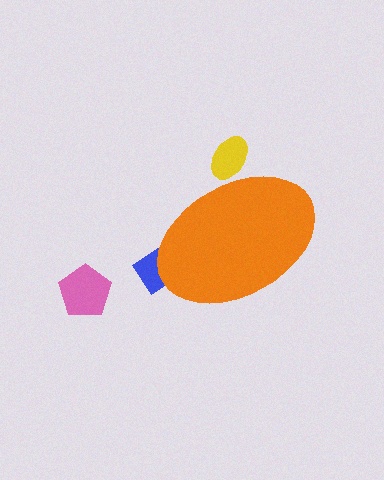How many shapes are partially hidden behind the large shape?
2 shapes are partially hidden.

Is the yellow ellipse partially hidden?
Yes, the yellow ellipse is partially hidden behind the orange ellipse.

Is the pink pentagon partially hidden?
No, the pink pentagon is fully visible.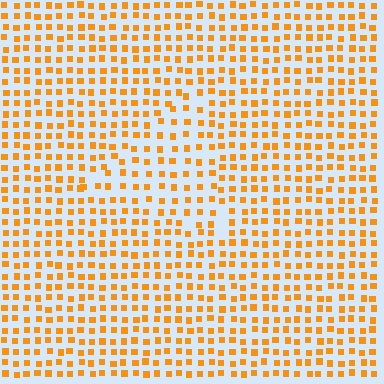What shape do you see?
I see a triangle.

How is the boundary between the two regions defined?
The boundary is defined by a change in element density (approximately 1.4x ratio). All elements are the same color, size, and shape.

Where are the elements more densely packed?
The elements are more densely packed outside the triangle boundary.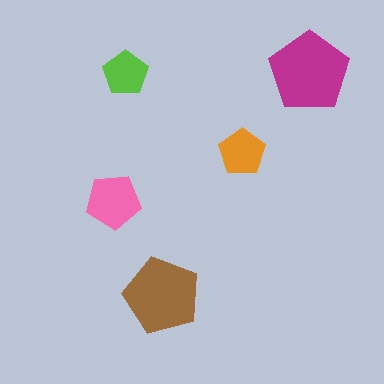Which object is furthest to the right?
The magenta pentagon is rightmost.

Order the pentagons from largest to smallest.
the magenta one, the brown one, the pink one, the orange one, the lime one.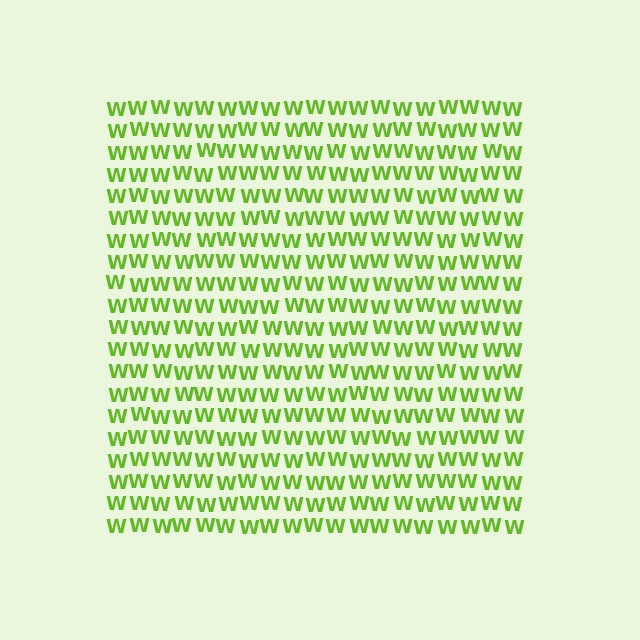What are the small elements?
The small elements are letter W's.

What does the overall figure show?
The overall figure shows a square.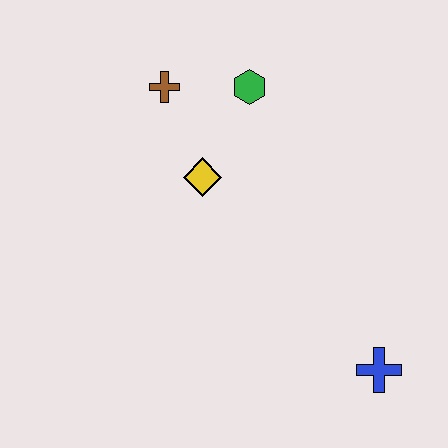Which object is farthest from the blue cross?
The brown cross is farthest from the blue cross.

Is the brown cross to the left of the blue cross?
Yes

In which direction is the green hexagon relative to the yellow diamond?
The green hexagon is above the yellow diamond.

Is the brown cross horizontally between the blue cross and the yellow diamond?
No